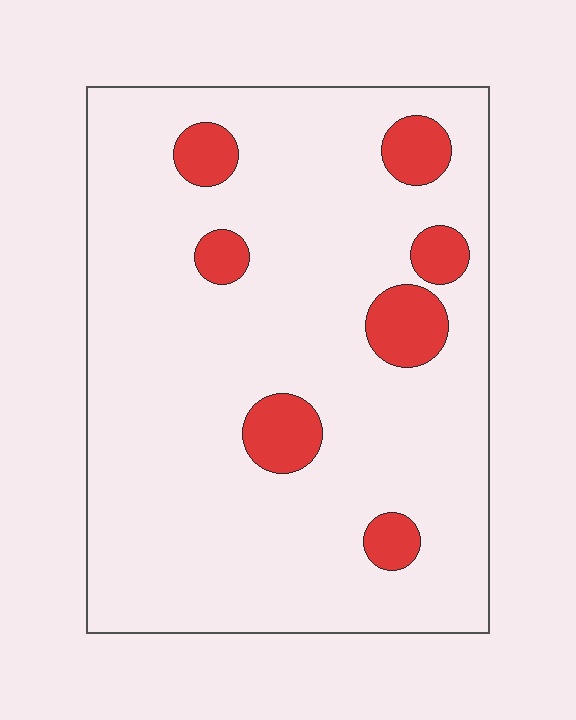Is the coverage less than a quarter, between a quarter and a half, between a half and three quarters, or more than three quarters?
Less than a quarter.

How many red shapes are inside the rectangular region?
7.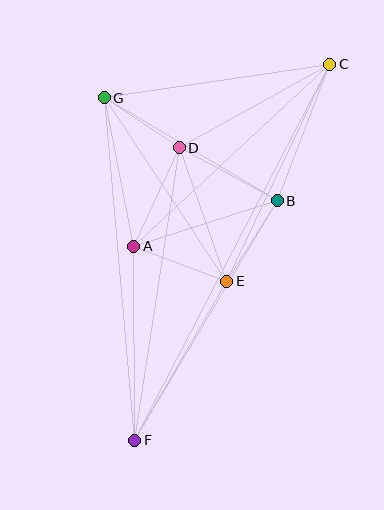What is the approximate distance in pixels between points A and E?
The distance between A and E is approximately 100 pixels.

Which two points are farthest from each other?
Points C and F are farthest from each other.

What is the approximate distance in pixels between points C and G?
The distance between C and G is approximately 228 pixels.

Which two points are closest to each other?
Points D and G are closest to each other.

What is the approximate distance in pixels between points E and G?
The distance between E and G is approximately 221 pixels.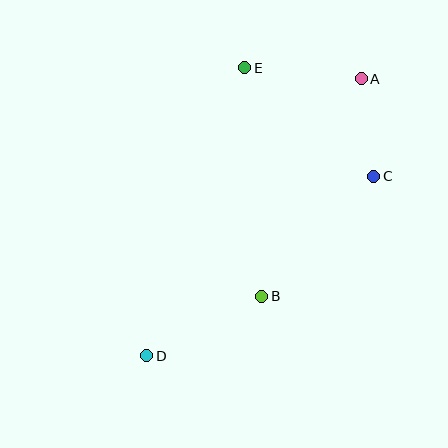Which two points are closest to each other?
Points A and C are closest to each other.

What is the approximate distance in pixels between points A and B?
The distance between A and B is approximately 239 pixels.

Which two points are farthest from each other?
Points A and D are farthest from each other.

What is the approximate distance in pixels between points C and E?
The distance between C and E is approximately 168 pixels.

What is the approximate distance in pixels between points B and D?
The distance between B and D is approximately 130 pixels.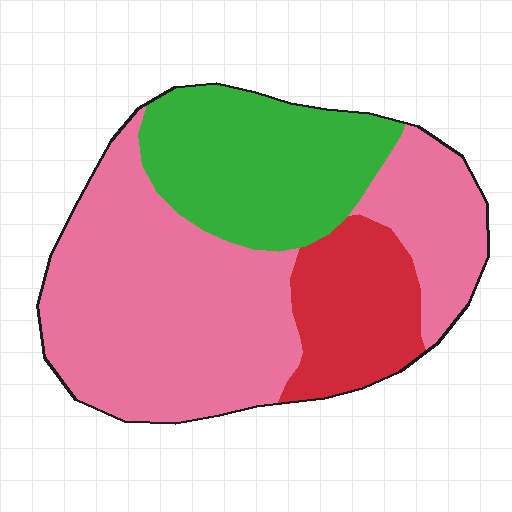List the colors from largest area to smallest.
From largest to smallest: pink, green, red.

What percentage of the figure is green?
Green covers about 25% of the figure.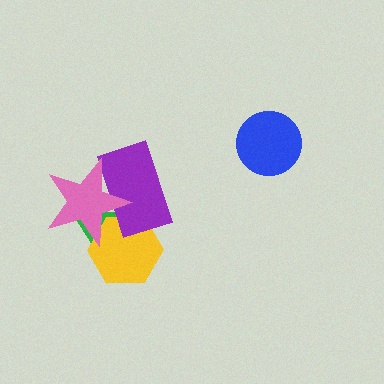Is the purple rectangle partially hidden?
Yes, it is partially covered by another shape.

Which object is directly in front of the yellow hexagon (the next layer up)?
The purple rectangle is directly in front of the yellow hexagon.